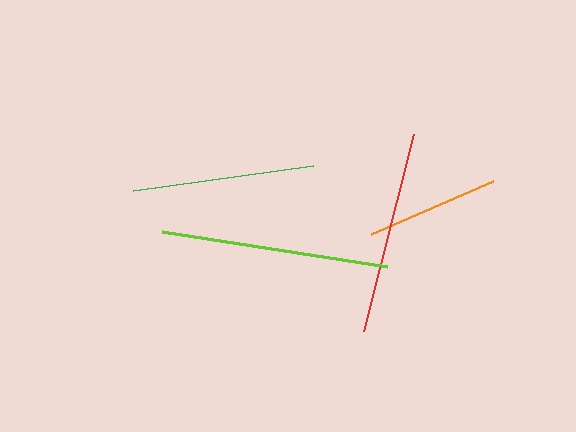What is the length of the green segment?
The green segment is approximately 182 pixels long.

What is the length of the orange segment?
The orange segment is approximately 133 pixels long.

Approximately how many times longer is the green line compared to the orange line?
The green line is approximately 1.4 times the length of the orange line.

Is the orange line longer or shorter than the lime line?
The lime line is longer than the orange line.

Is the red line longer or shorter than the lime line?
The lime line is longer than the red line.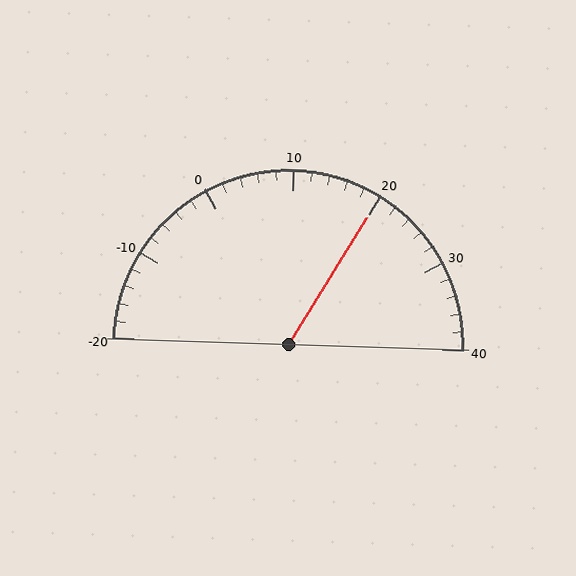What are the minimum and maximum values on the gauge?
The gauge ranges from -20 to 40.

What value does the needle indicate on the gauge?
The needle indicates approximately 20.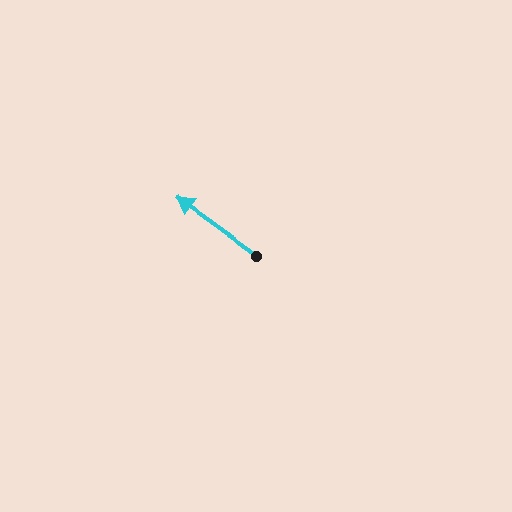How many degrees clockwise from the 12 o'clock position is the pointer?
Approximately 305 degrees.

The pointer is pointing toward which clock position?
Roughly 10 o'clock.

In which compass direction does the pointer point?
Northwest.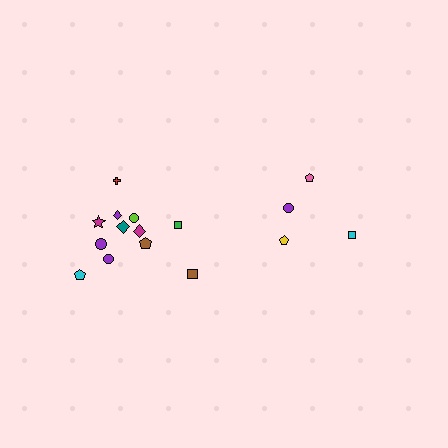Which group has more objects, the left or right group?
The left group.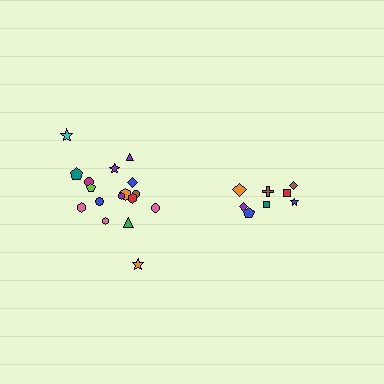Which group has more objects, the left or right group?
The left group.